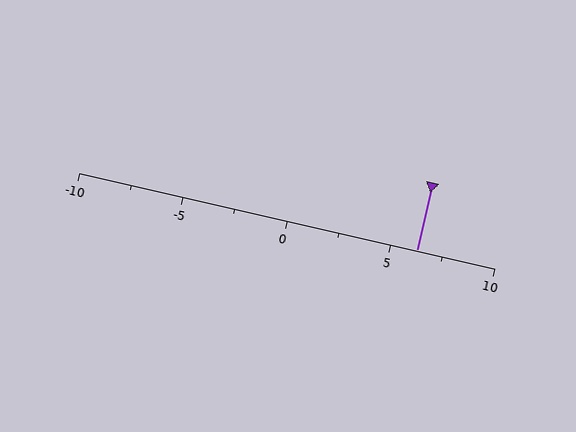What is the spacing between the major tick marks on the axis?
The major ticks are spaced 5 apart.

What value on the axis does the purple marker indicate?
The marker indicates approximately 6.2.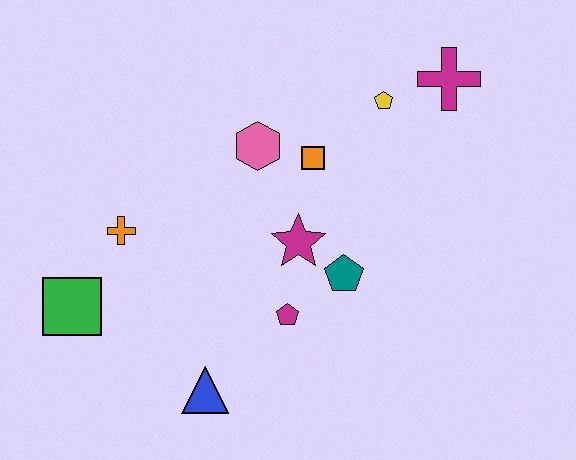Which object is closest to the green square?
The orange cross is closest to the green square.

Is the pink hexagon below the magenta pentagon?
No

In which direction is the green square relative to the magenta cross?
The green square is to the left of the magenta cross.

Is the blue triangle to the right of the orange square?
No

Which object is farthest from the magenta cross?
The green square is farthest from the magenta cross.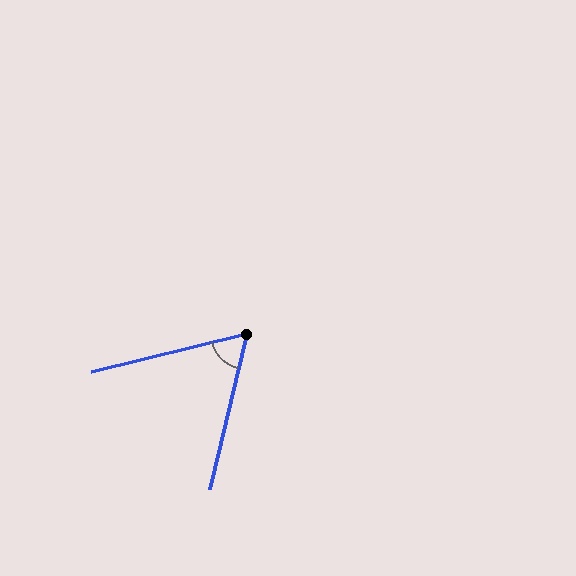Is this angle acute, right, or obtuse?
It is acute.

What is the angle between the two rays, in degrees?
Approximately 63 degrees.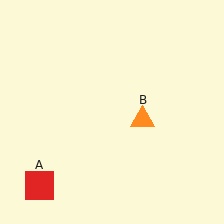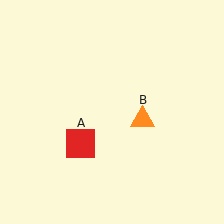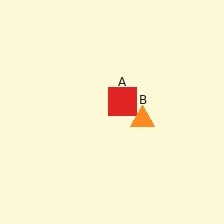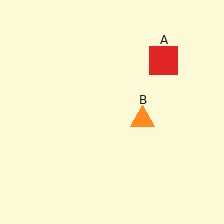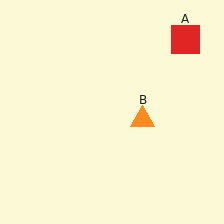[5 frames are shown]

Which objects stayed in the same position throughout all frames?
Orange triangle (object B) remained stationary.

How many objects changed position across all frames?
1 object changed position: red square (object A).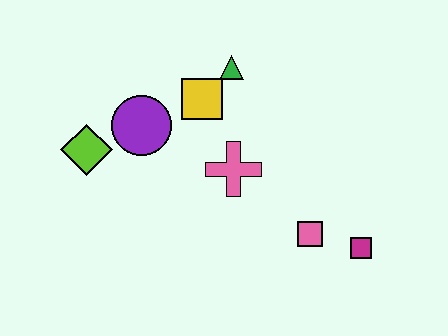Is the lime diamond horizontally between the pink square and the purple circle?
No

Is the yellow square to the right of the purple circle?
Yes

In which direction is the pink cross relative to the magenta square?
The pink cross is to the left of the magenta square.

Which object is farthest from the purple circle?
The magenta square is farthest from the purple circle.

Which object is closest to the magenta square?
The pink square is closest to the magenta square.